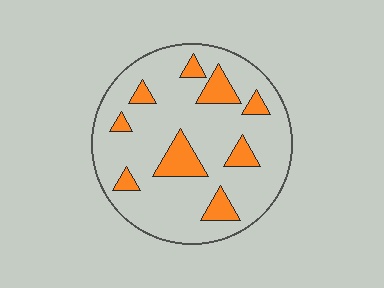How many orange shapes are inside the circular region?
9.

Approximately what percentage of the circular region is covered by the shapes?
Approximately 15%.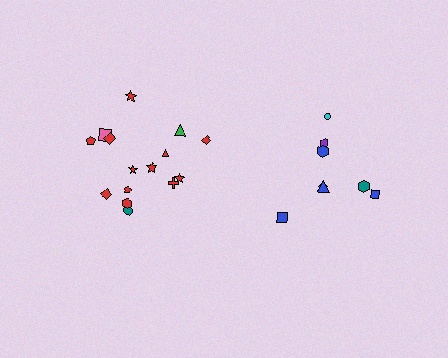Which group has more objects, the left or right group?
The left group.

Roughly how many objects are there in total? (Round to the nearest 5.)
Roughly 25 objects in total.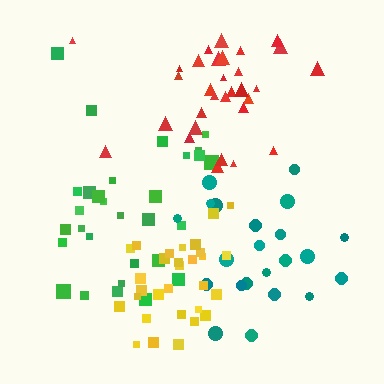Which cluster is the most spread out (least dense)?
Teal.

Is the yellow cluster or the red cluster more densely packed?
Yellow.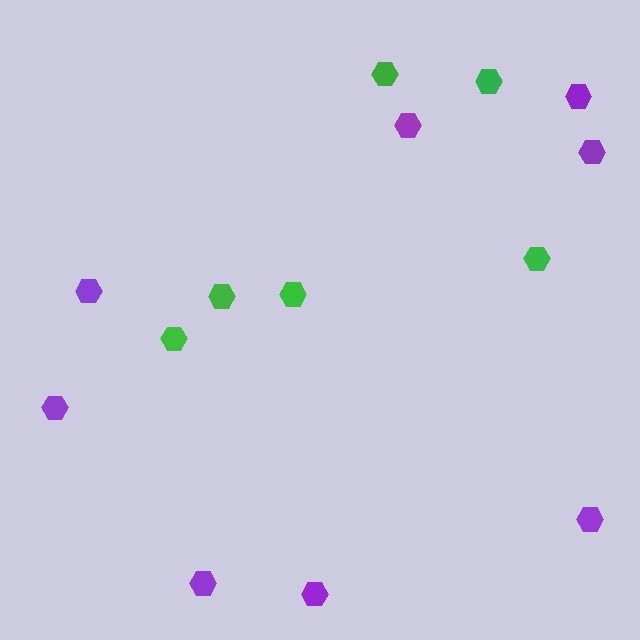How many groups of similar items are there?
There are 2 groups: one group of green hexagons (6) and one group of purple hexagons (8).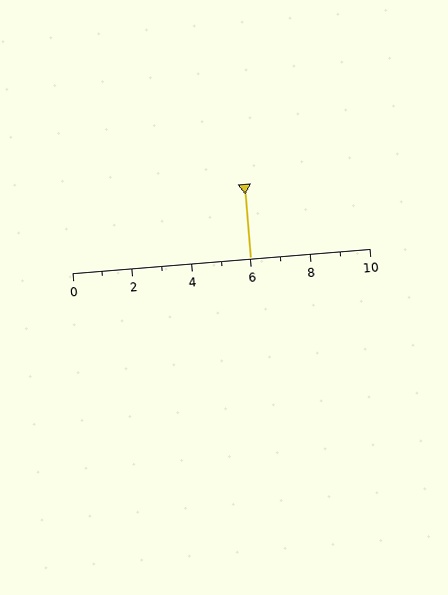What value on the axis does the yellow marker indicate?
The marker indicates approximately 6.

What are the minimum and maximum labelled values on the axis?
The axis runs from 0 to 10.